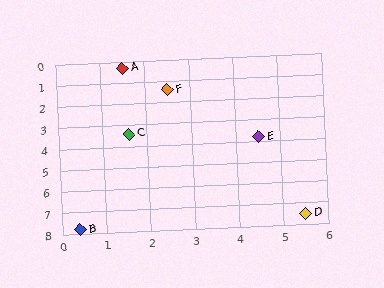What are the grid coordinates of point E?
Point E is at approximately (4.5, 3.8).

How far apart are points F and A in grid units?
Points F and A are about 1.5 grid units apart.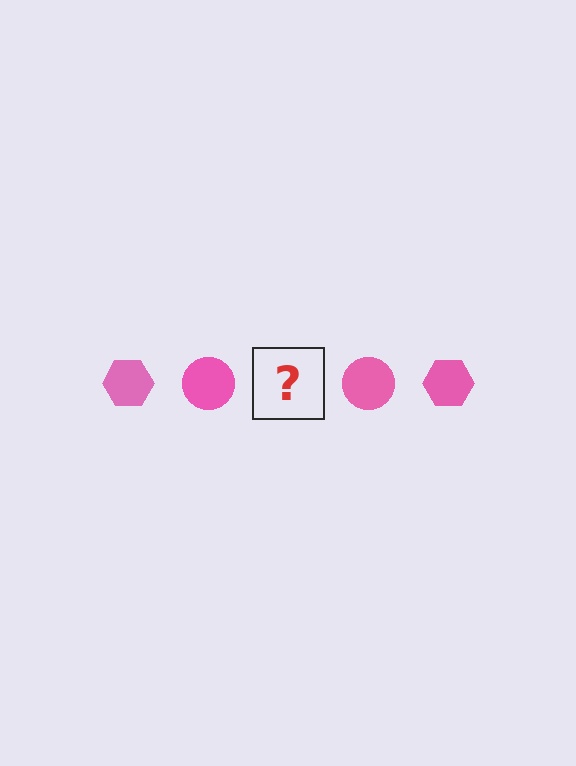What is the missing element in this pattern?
The missing element is a pink hexagon.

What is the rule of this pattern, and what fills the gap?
The rule is that the pattern cycles through hexagon, circle shapes in pink. The gap should be filled with a pink hexagon.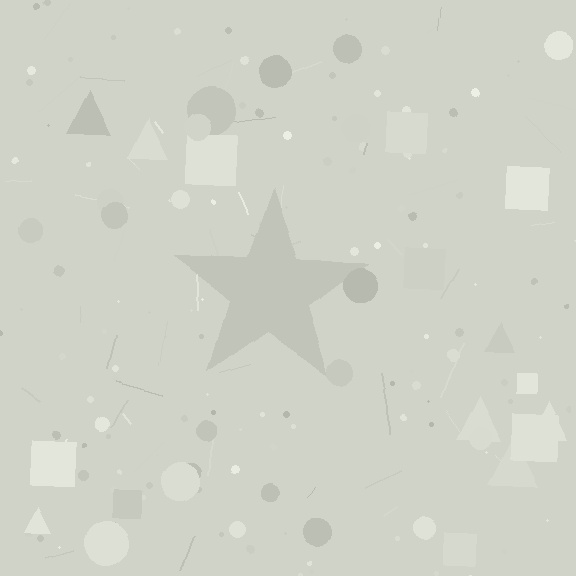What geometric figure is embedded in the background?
A star is embedded in the background.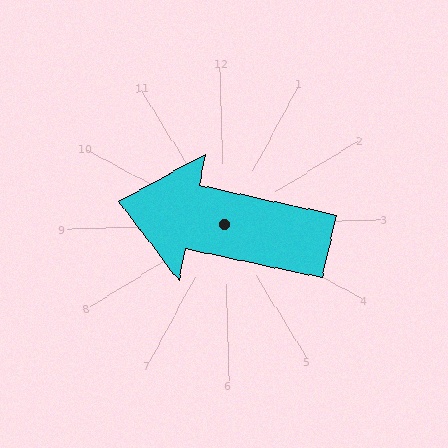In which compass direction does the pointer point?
West.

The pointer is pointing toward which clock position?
Roughly 9 o'clock.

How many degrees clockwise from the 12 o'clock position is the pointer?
Approximately 284 degrees.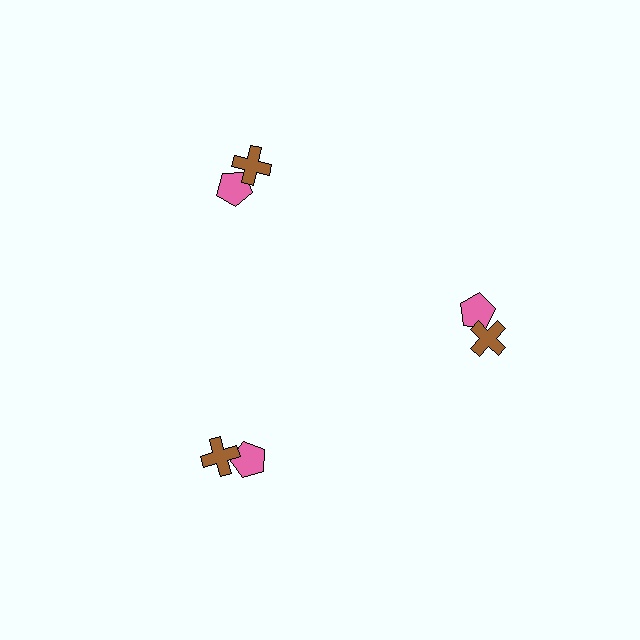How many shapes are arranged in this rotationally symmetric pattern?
There are 6 shapes, arranged in 3 groups of 2.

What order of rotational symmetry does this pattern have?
This pattern has 3-fold rotational symmetry.